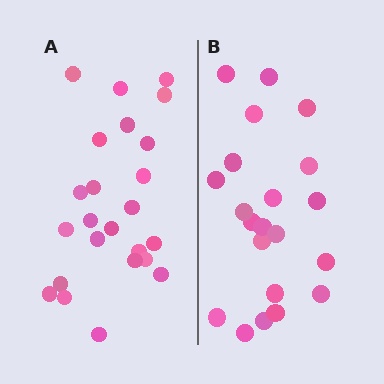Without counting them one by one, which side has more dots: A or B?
Region A (the left region) has more dots.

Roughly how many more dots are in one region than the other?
Region A has just a few more — roughly 2 or 3 more dots than region B.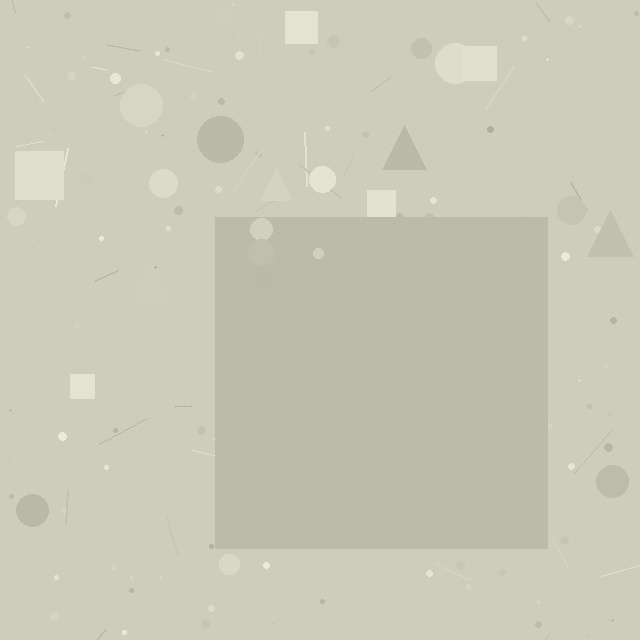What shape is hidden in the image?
A square is hidden in the image.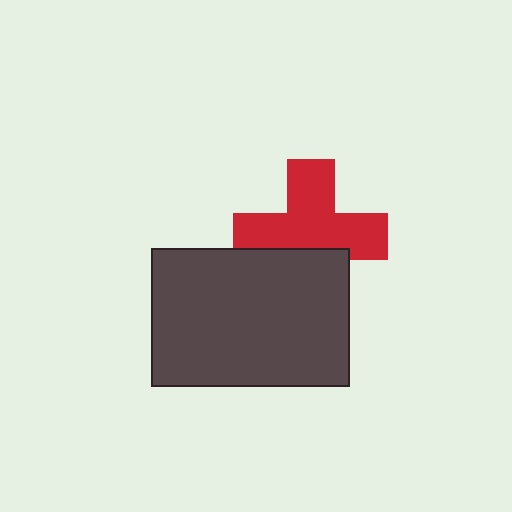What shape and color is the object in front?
The object in front is a dark gray rectangle.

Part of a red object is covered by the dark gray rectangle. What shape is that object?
It is a cross.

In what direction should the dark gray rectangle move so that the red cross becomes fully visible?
The dark gray rectangle should move down. That is the shortest direction to clear the overlap and leave the red cross fully visible.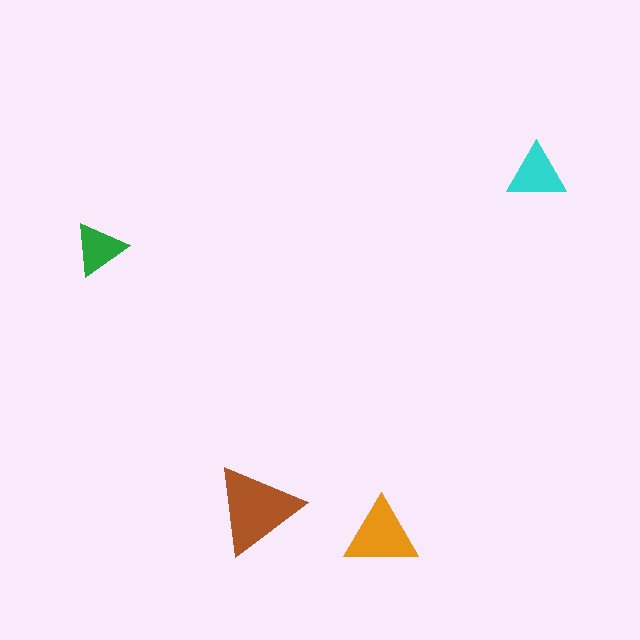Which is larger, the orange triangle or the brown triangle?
The brown one.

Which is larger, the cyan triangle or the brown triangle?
The brown one.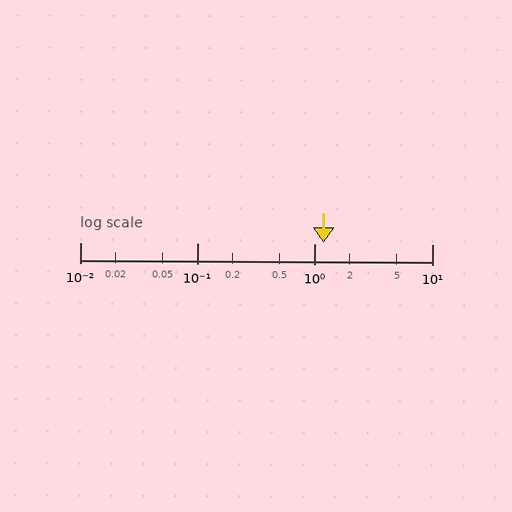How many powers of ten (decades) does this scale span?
The scale spans 3 decades, from 0.01 to 10.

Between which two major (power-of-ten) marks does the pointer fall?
The pointer is between 1 and 10.